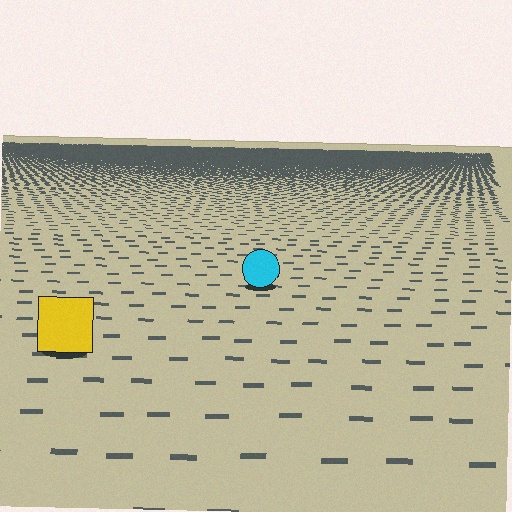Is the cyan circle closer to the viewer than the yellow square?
No. The yellow square is closer — you can tell from the texture gradient: the ground texture is coarser near it.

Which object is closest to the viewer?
The yellow square is closest. The texture marks near it are larger and more spread out.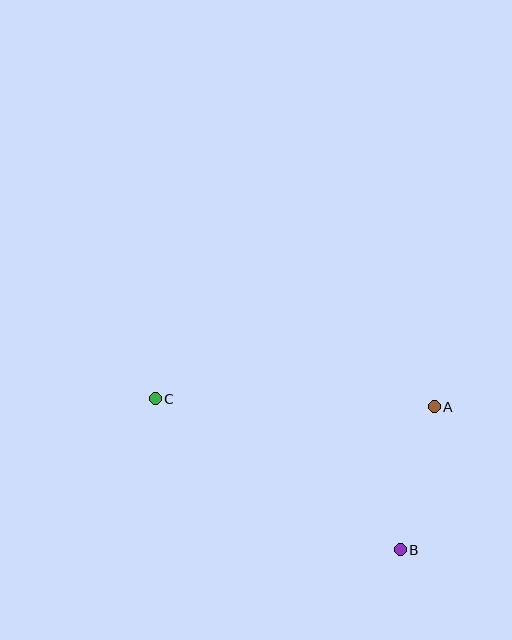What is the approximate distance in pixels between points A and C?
The distance between A and C is approximately 279 pixels.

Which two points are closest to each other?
Points A and B are closest to each other.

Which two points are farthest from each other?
Points B and C are farthest from each other.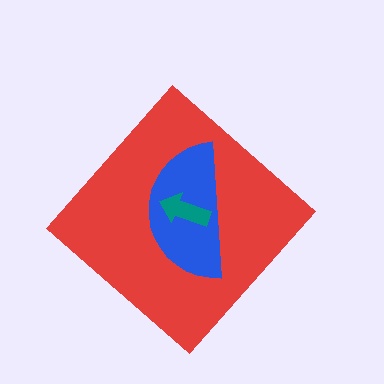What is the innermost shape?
The teal arrow.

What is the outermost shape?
The red diamond.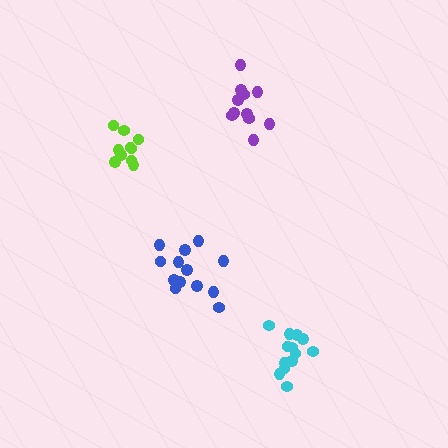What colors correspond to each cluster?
The clusters are colored: blue, cyan, lime, purple.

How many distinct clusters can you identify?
There are 4 distinct clusters.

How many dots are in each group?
Group 1: 13 dots, Group 2: 13 dots, Group 3: 10 dots, Group 4: 11 dots (47 total).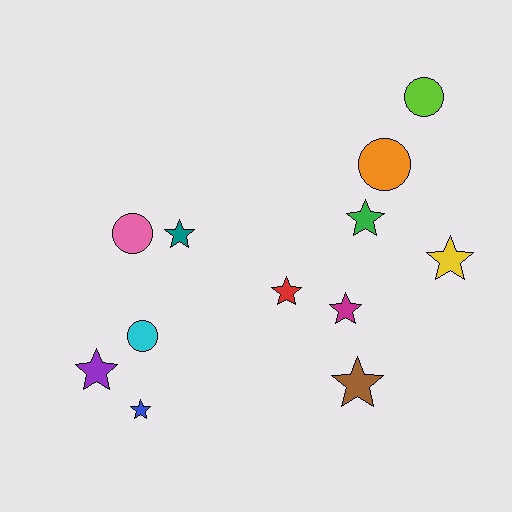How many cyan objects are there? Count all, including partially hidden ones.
There is 1 cyan object.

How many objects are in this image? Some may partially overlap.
There are 12 objects.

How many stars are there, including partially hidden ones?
There are 8 stars.